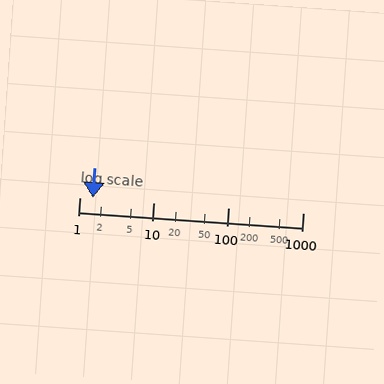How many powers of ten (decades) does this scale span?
The scale spans 3 decades, from 1 to 1000.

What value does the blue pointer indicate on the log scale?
The pointer indicates approximately 1.5.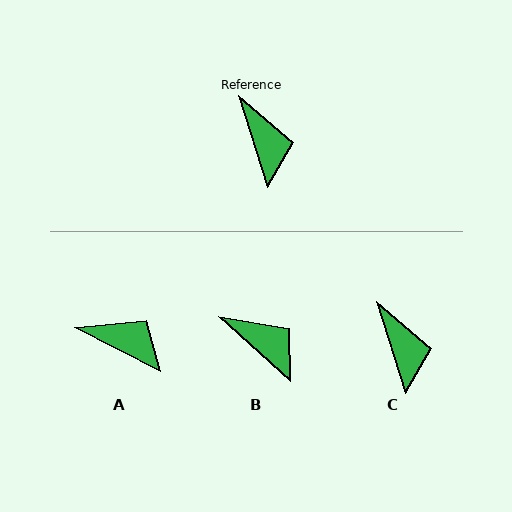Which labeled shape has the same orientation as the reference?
C.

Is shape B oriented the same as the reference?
No, it is off by about 30 degrees.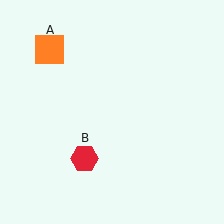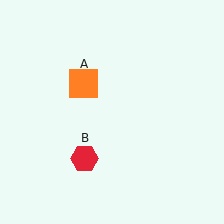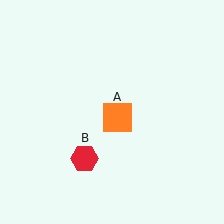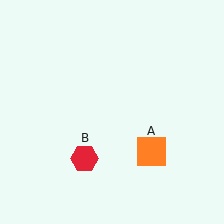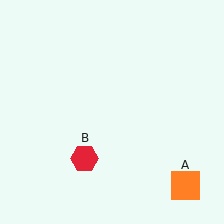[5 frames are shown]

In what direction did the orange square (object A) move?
The orange square (object A) moved down and to the right.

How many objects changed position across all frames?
1 object changed position: orange square (object A).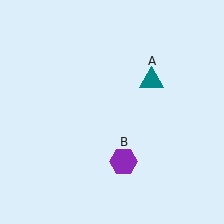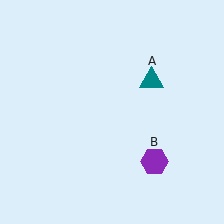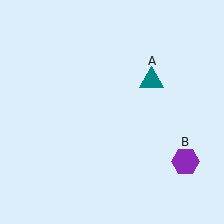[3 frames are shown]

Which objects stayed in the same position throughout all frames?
Teal triangle (object A) remained stationary.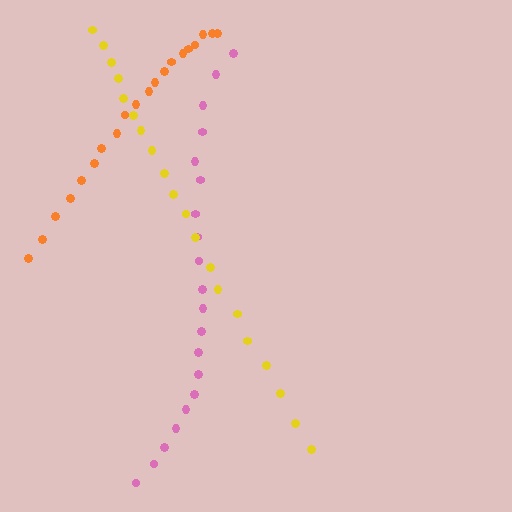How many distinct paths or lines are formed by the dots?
There are 3 distinct paths.